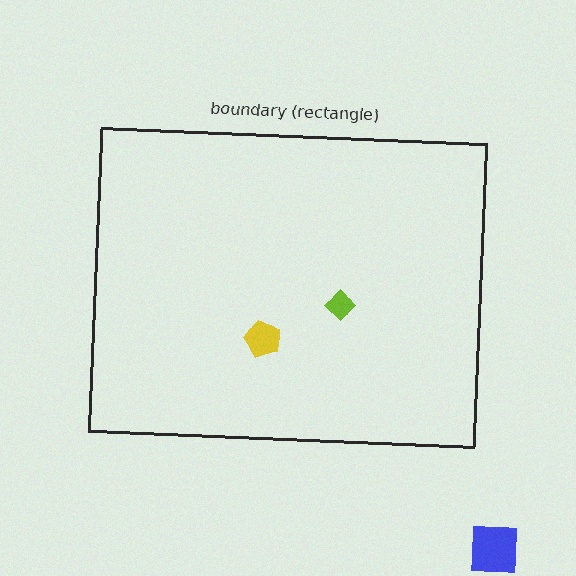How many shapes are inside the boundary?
2 inside, 1 outside.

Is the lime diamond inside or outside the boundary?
Inside.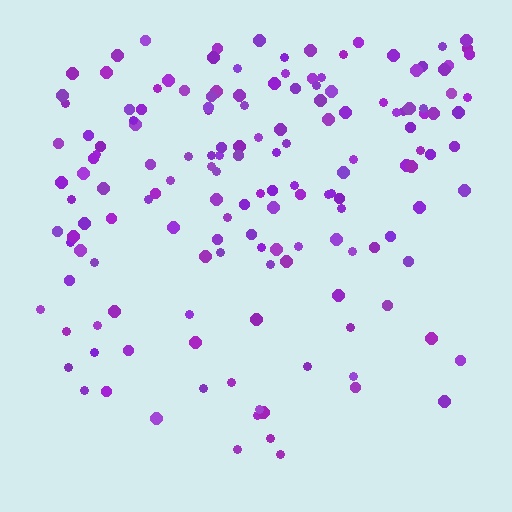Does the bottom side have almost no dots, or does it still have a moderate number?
Still a moderate number, just noticeably fewer than the top.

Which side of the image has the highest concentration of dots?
The top.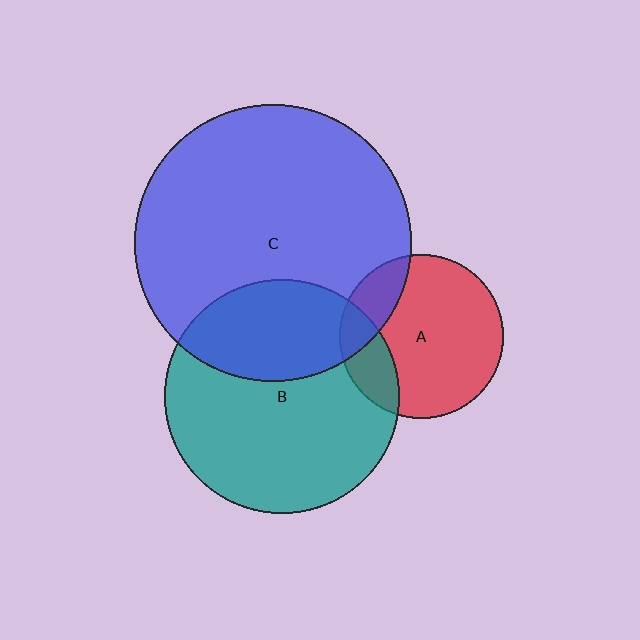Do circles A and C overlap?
Yes.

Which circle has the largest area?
Circle C (blue).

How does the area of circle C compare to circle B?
Approximately 1.4 times.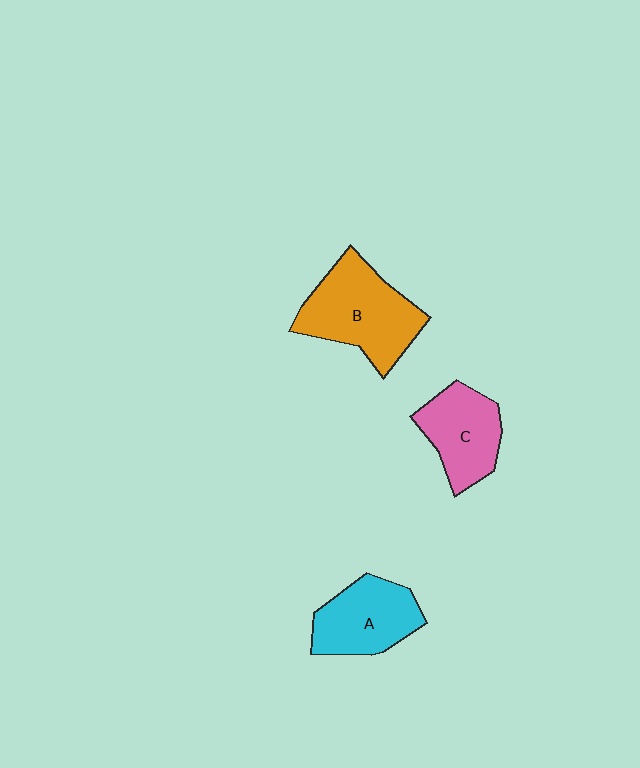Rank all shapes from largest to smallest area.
From largest to smallest: B (orange), A (cyan), C (pink).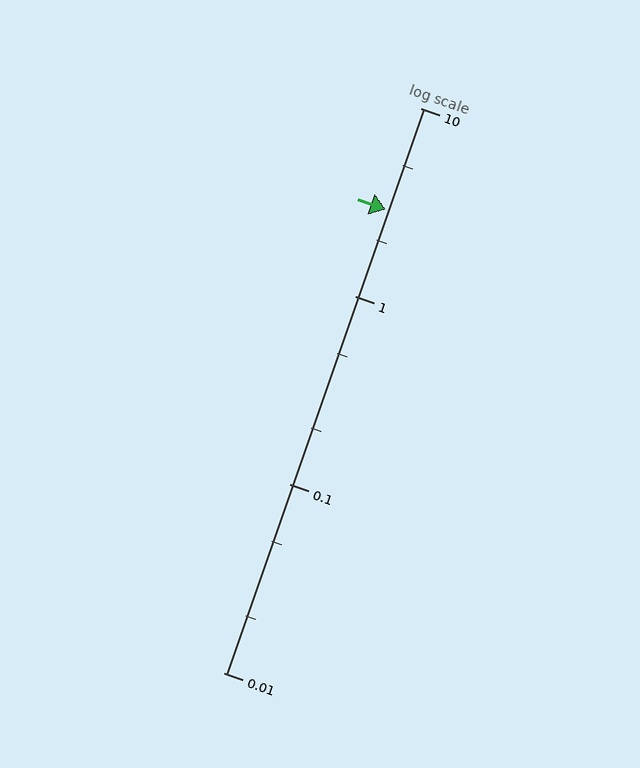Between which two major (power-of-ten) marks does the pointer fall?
The pointer is between 1 and 10.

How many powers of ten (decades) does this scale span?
The scale spans 3 decades, from 0.01 to 10.